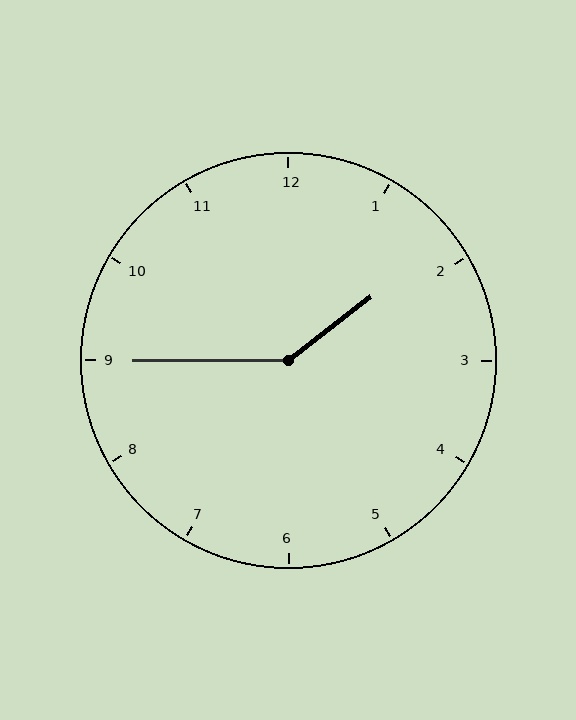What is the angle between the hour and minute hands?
Approximately 142 degrees.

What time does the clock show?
1:45.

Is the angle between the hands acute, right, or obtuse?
It is obtuse.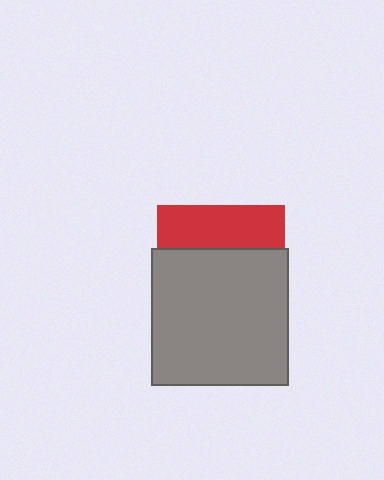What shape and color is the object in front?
The object in front is a gray square.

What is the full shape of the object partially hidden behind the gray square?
The partially hidden object is a red square.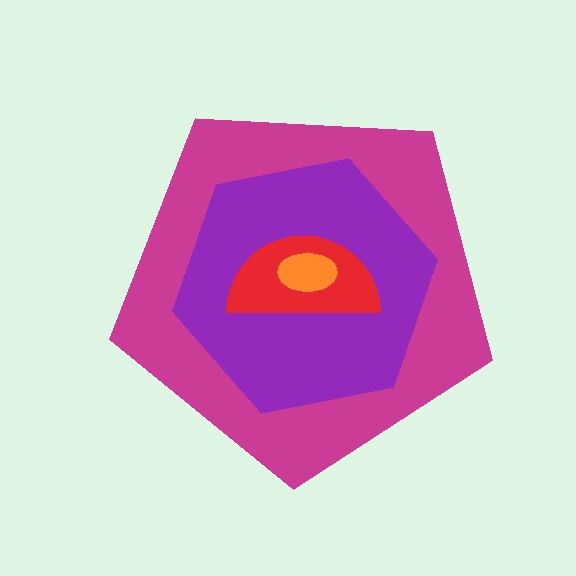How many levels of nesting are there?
4.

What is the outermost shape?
The magenta pentagon.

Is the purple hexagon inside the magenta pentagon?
Yes.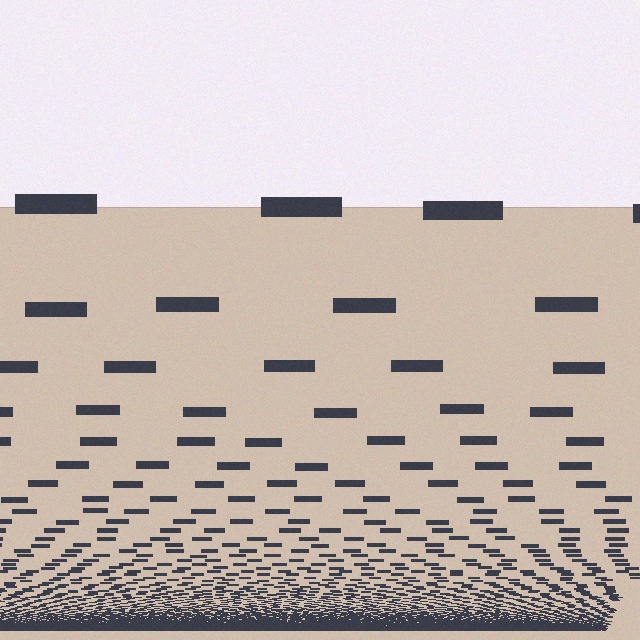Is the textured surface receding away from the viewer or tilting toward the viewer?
The surface appears to tilt toward the viewer. Texture elements get larger and sparser toward the top.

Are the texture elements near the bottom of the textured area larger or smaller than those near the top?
Smaller. The gradient is inverted — elements near the bottom are smaller and denser.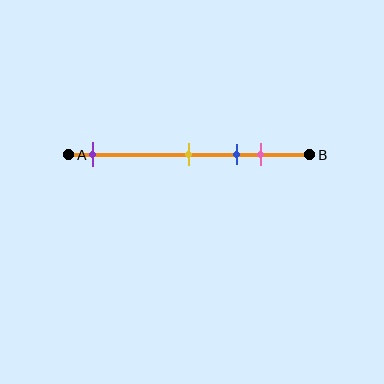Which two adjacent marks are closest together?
The blue and pink marks are the closest adjacent pair.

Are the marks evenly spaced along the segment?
No, the marks are not evenly spaced.